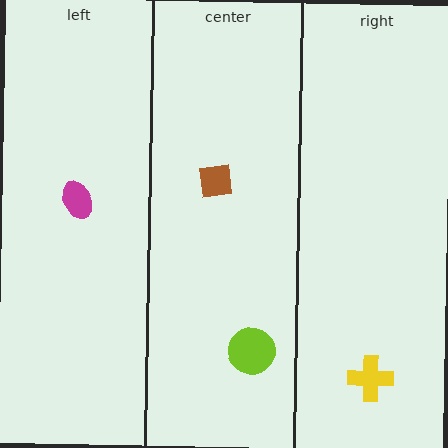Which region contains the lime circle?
The center region.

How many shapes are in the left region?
1.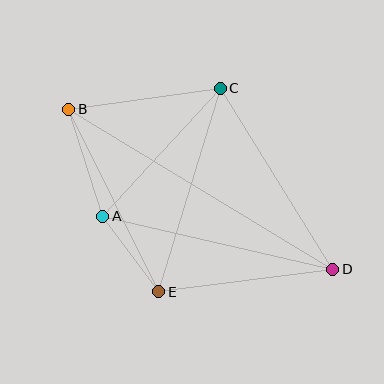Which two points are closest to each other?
Points A and E are closest to each other.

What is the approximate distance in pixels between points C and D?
The distance between C and D is approximately 213 pixels.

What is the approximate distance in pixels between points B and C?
The distance between B and C is approximately 153 pixels.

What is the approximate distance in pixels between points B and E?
The distance between B and E is approximately 203 pixels.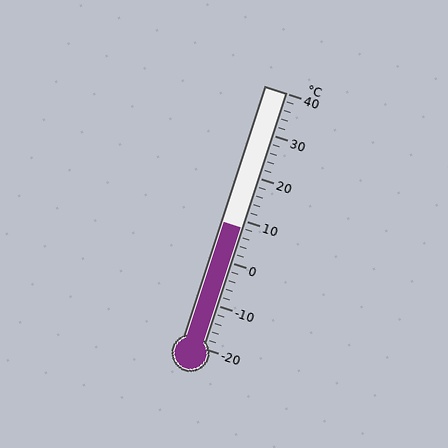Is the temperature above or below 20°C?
The temperature is below 20°C.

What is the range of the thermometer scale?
The thermometer scale ranges from -20°C to 40°C.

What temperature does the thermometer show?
The thermometer shows approximately 8°C.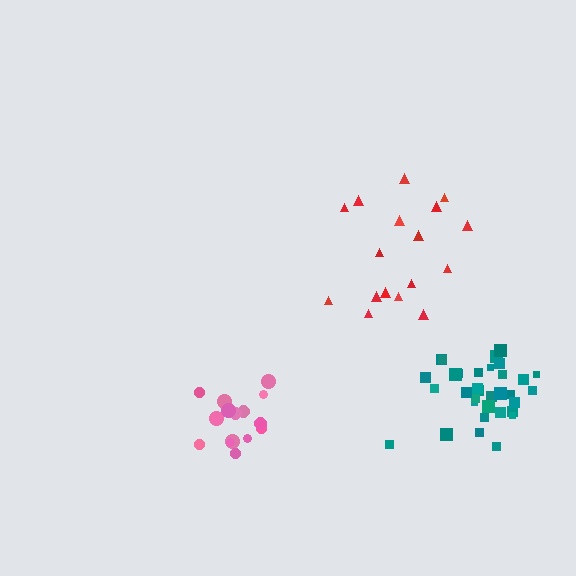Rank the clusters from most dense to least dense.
teal, pink, red.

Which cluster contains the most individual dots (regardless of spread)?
Teal (33).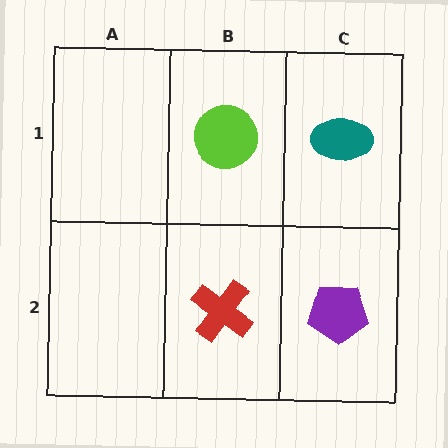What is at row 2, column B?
A red cross.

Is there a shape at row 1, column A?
No, that cell is empty.